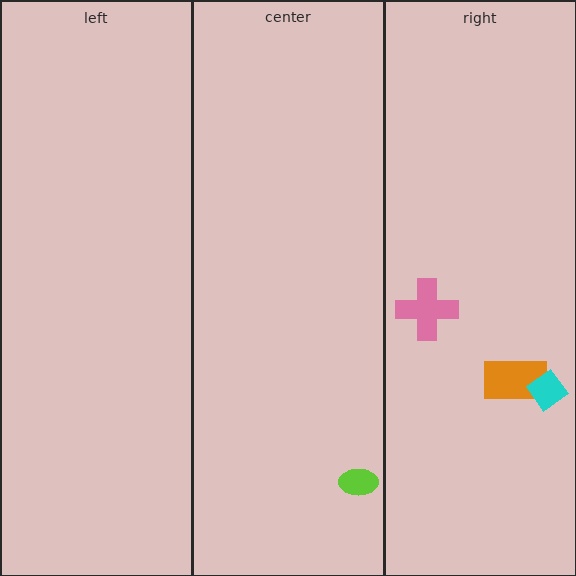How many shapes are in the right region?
3.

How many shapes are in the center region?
1.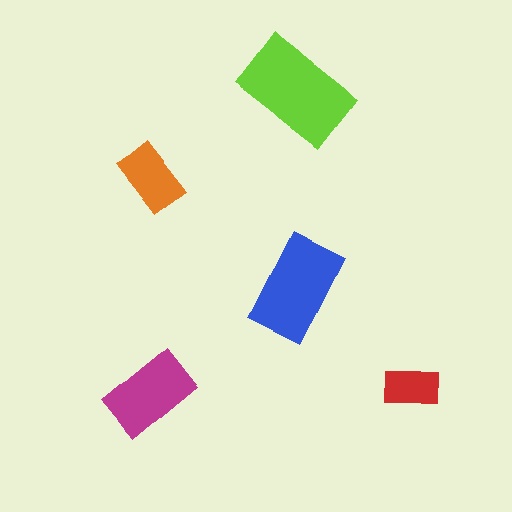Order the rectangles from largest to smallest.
the lime one, the blue one, the magenta one, the orange one, the red one.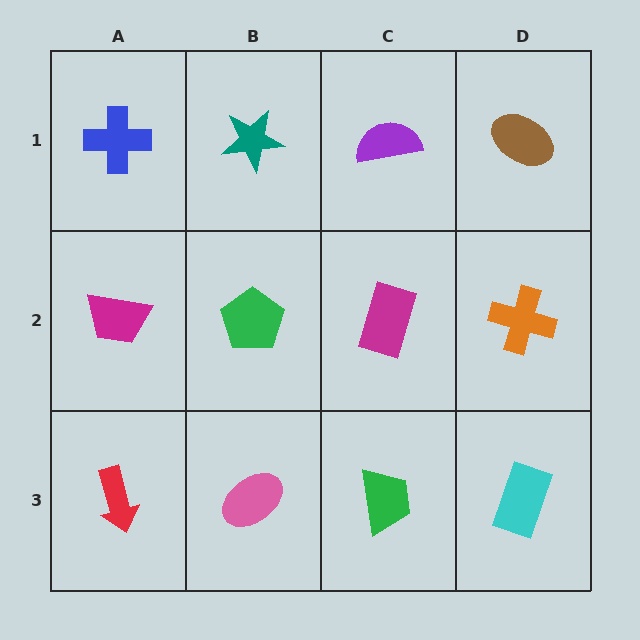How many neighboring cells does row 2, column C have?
4.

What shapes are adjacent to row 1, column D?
An orange cross (row 2, column D), a purple semicircle (row 1, column C).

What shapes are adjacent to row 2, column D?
A brown ellipse (row 1, column D), a cyan rectangle (row 3, column D), a magenta rectangle (row 2, column C).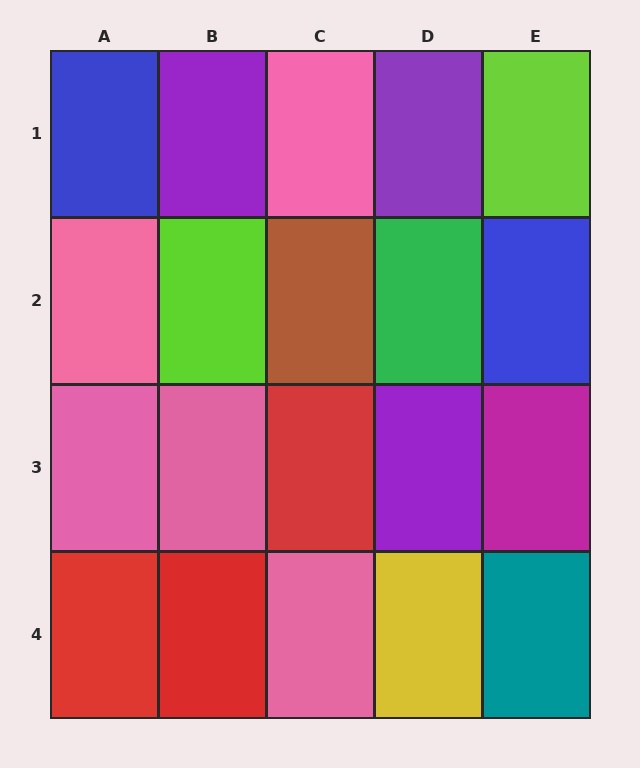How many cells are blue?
2 cells are blue.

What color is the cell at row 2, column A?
Pink.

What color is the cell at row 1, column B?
Purple.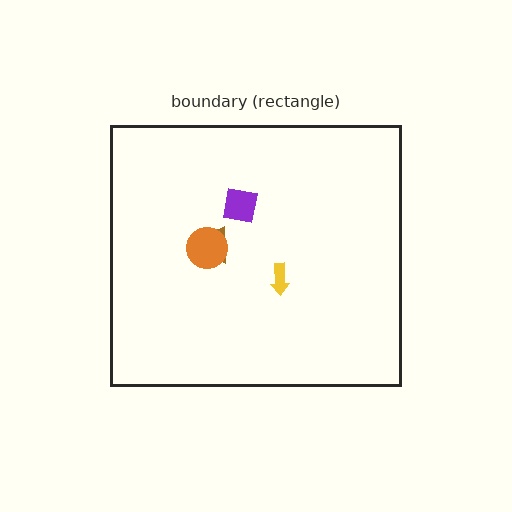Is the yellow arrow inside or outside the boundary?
Inside.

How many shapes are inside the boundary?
4 inside, 0 outside.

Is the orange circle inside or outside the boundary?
Inside.